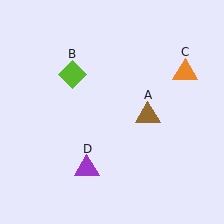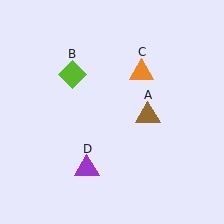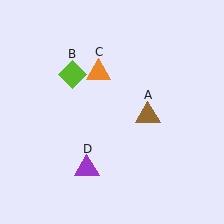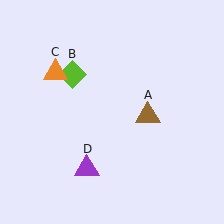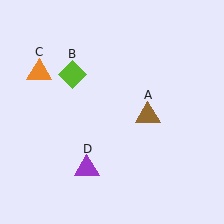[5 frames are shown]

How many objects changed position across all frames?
1 object changed position: orange triangle (object C).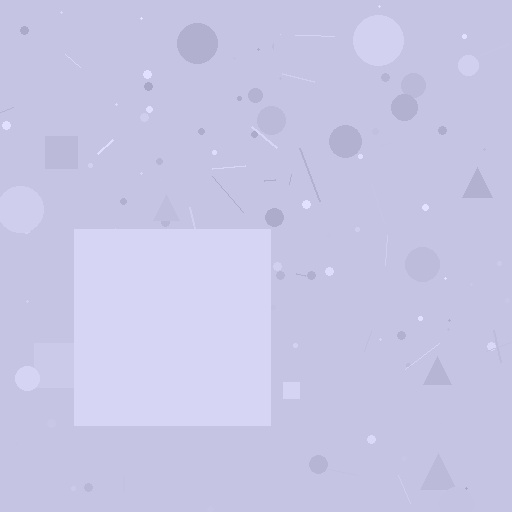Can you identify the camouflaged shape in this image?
The camouflaged shape is a square.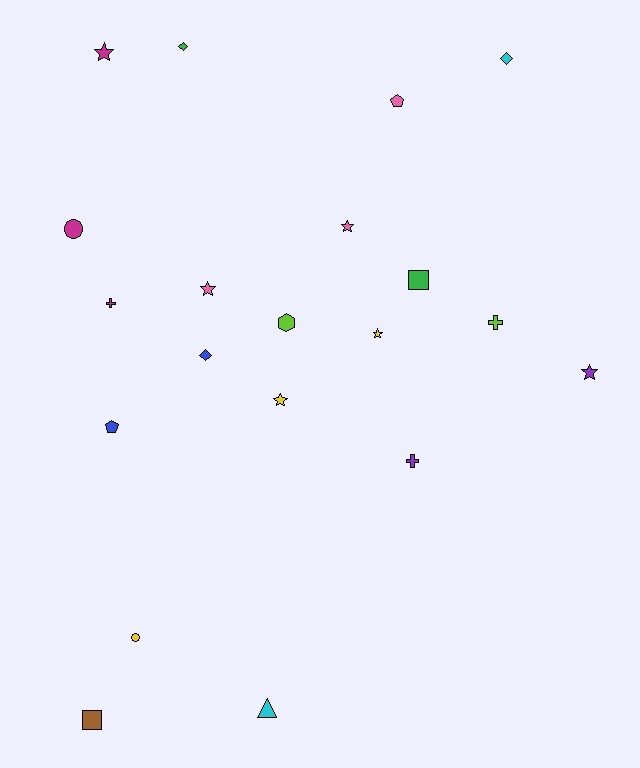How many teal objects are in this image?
There are no teal objects.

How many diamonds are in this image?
There are 3 diamonds.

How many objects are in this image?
There are 20 objects.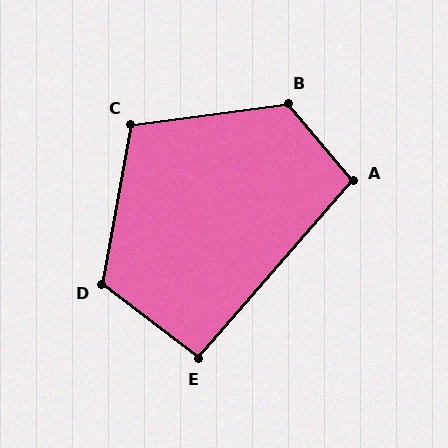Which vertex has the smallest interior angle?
E, at approximately 94 degrees.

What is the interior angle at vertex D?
Approximately 117 degrees (obtuse).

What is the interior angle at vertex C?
Approximately 108 degrees (obtuse).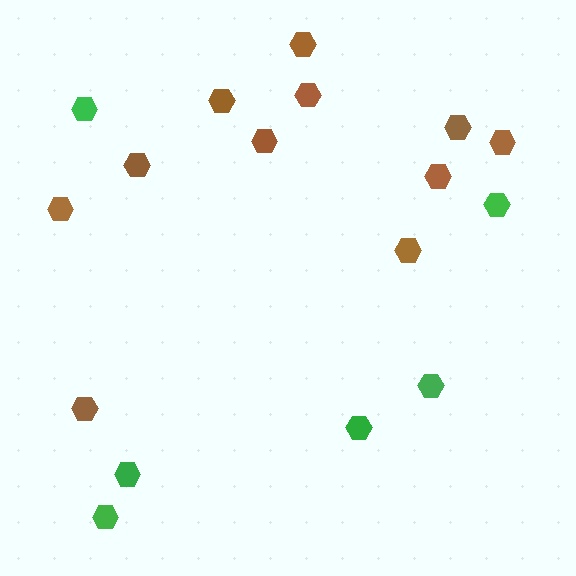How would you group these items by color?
There are 2 groups: one group of brown hexagons (11) and one group of green hexagons (6).